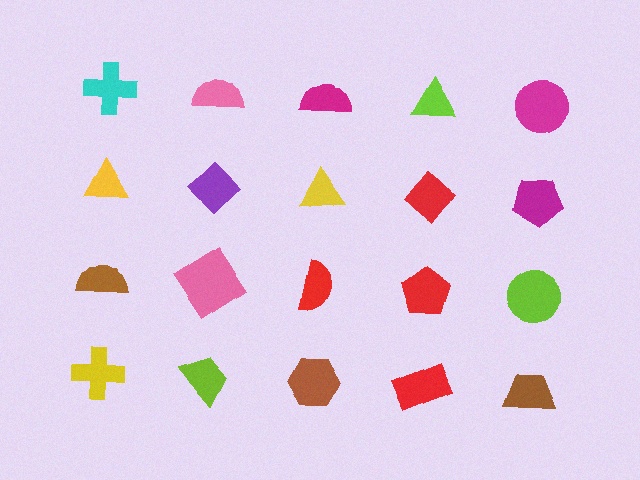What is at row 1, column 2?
A pink semicircle.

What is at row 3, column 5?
A lime circle.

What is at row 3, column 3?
A red semicircle.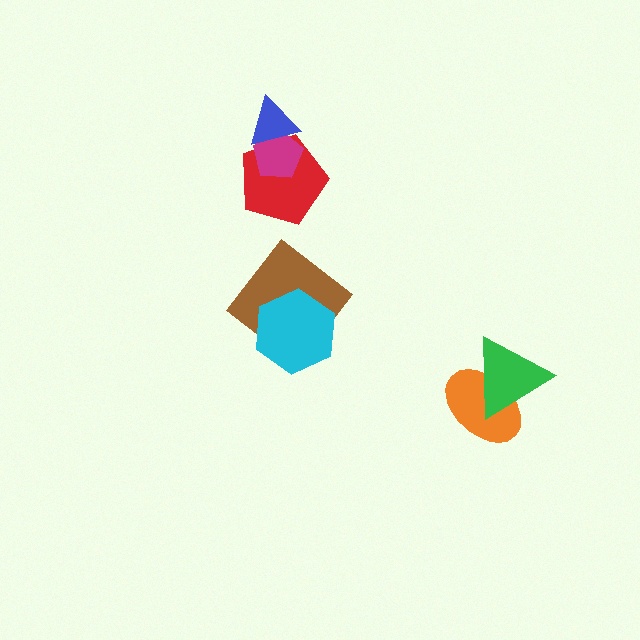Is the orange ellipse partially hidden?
Yes, it is partially covered by another shape.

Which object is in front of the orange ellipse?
The green triangle is in front of the orange ellipse.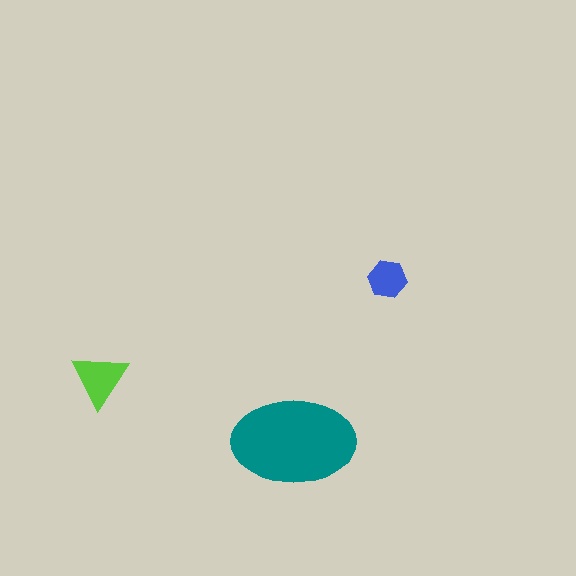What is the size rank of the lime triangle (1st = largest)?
2nd.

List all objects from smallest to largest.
The blue hexagon, the lime triangle, the teal ellipse.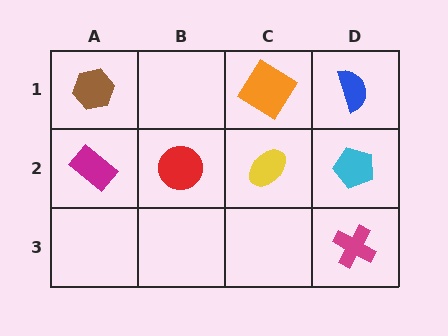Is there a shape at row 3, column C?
No, that cell is empty.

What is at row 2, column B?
A red circle.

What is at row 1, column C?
An orange diamond.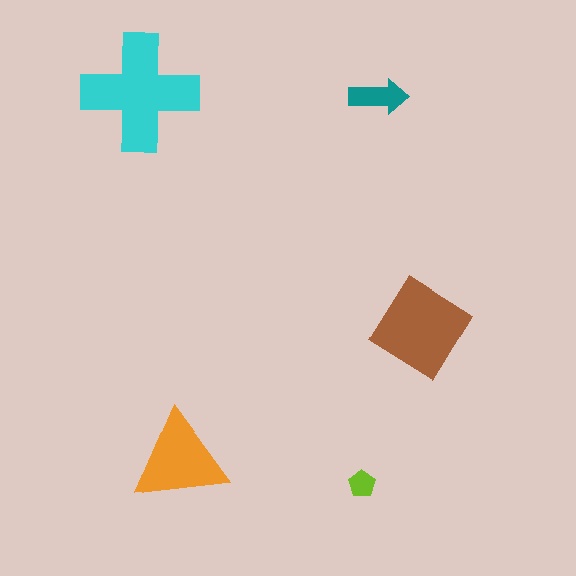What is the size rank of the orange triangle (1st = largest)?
3rd.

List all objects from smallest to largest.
The lime pentagon, the teal arrow, the orange triangle, the brown diamond, the cyan cross.